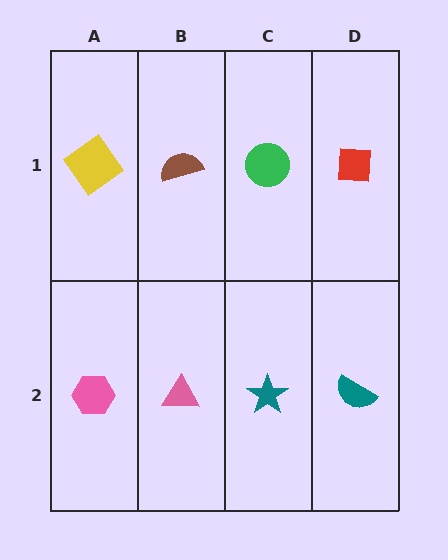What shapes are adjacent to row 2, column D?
A red square (row 1, column D), a teal star (row 2, column C).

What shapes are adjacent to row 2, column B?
A brown semicircle (row 1, column B), a pink hexagon (row 2, column A), a teal star (row 2, column C).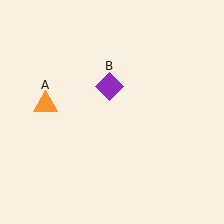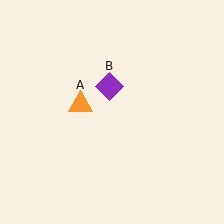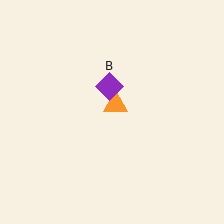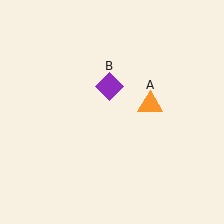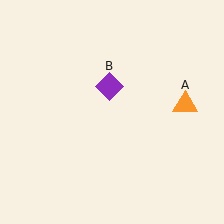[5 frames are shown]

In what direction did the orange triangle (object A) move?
The orange triangle (object A) moved right.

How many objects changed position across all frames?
1 object changed position: orange triangle (object A).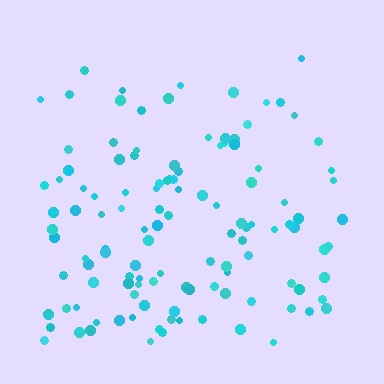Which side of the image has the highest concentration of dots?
The bottom.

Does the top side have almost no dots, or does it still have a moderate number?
Still a moderate number, just noticeably fewer than the bottom.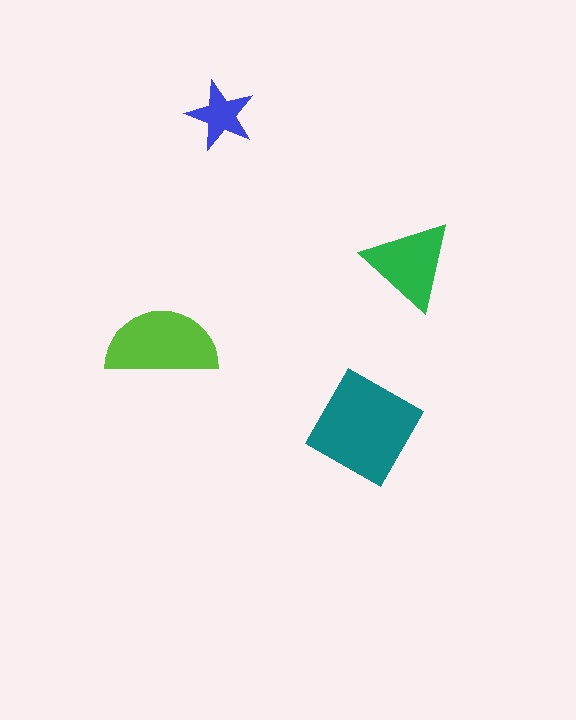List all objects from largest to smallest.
The teal diamond, the lime semicircle, the green triangle, the blue star.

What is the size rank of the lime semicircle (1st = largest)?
2nd.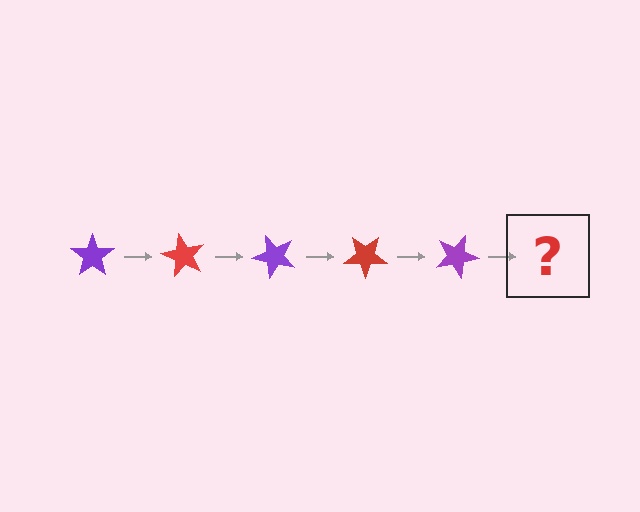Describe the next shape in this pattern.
It should be a red star, rotated 300 degrees from the start.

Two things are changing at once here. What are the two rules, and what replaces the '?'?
The two rules are that it rotates 60 degrees each step and the color cycles through purple and red. The '?' should be a red star, rotated 300 degrees from the start.